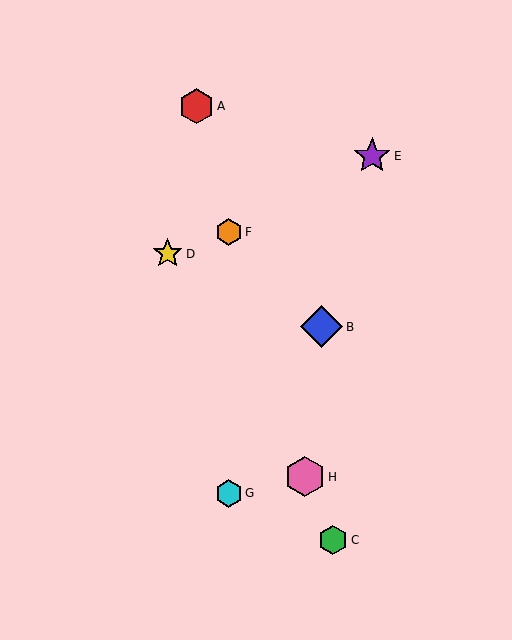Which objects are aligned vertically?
Objects F, G are aligned vertically.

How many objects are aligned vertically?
2 objects (F, G) are aligned vertically.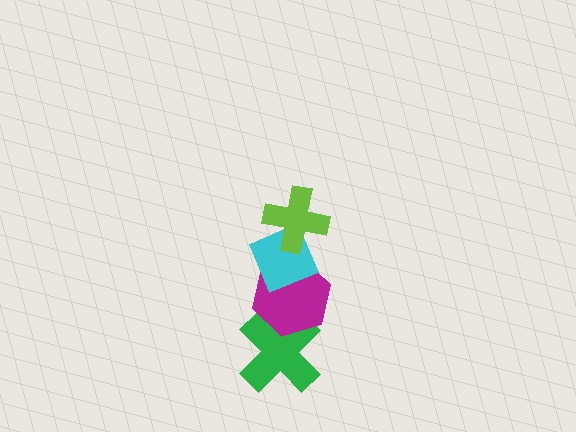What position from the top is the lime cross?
The lime cross is 1st from the top.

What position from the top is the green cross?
The green cross is 4th from the top.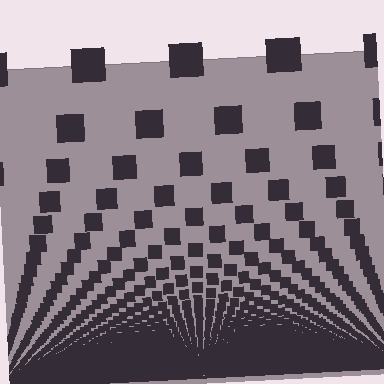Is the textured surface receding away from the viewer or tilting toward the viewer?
The surface appears to tilt toward the viewer. Texture elements get larger and sparser toward the top.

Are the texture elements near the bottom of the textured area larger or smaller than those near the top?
Smaller. The gradient is inverted — elements near the bottom are smaller and denser.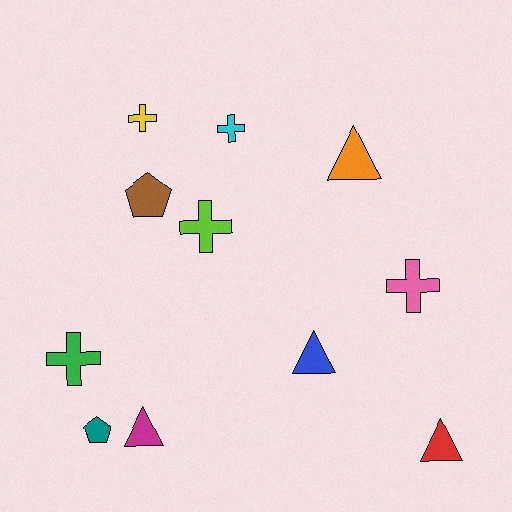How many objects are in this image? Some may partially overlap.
There are 11 objects.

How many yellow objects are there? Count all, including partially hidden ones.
There is 1 yellow object.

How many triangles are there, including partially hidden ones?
There are 4 triangles.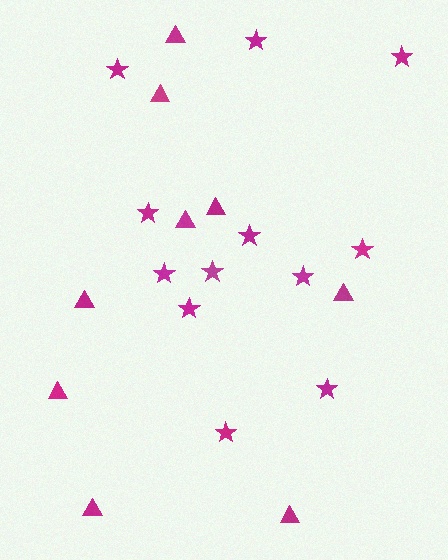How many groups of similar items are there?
There are 2 groups: one group of triangles (9) and one group of stars (12).